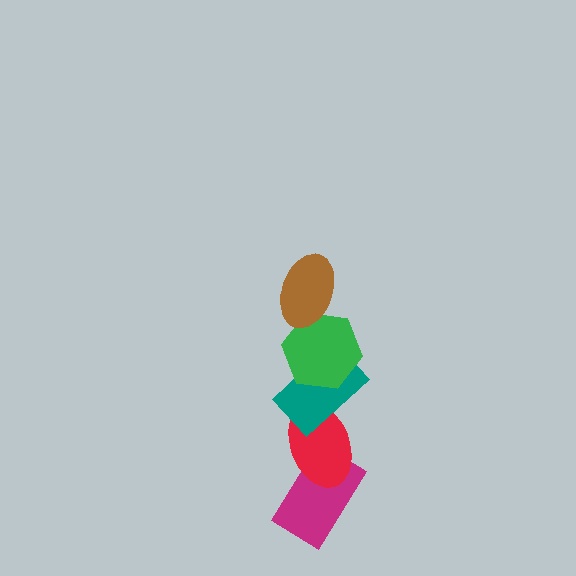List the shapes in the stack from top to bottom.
From top to bottom: the brown ellipse, the green hexagon, the teal rectangle, the red ellipse, the magenta rectangle.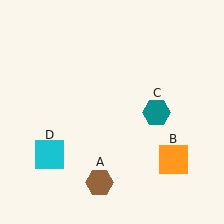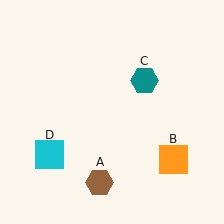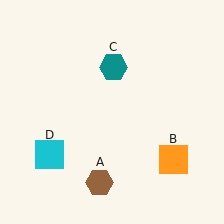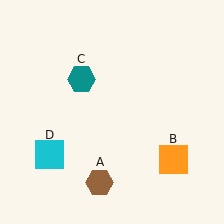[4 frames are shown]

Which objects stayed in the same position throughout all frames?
Brown hexagon (object A) and orange square (object B) and cyan square (object D) remained stationary.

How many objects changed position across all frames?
1 object changed position: teal hexagon (object C).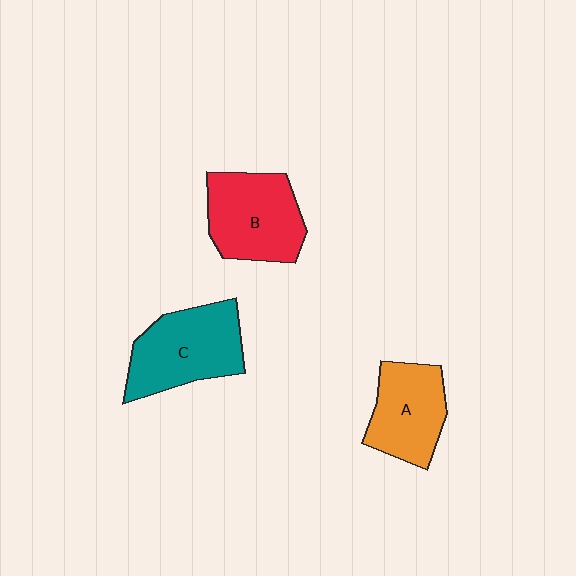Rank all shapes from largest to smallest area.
From largest to smallest: C (teal), B (red), A (orange).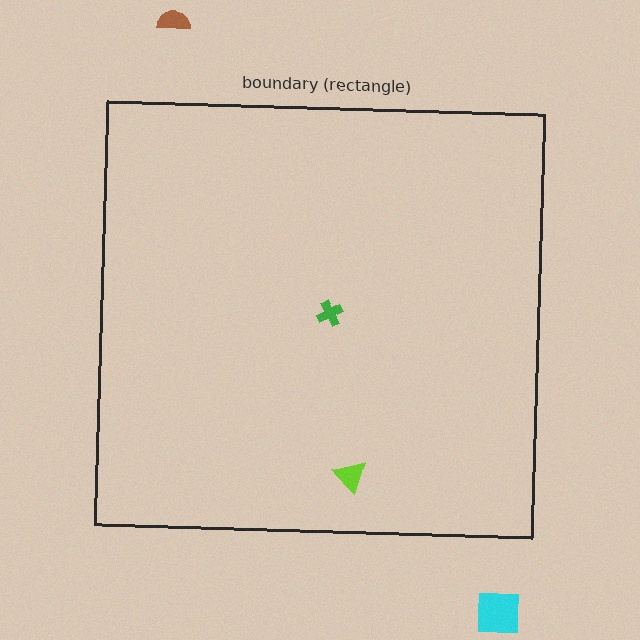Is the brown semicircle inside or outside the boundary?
Outside.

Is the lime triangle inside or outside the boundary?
Inside.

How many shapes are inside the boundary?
2 inside, 2 outside.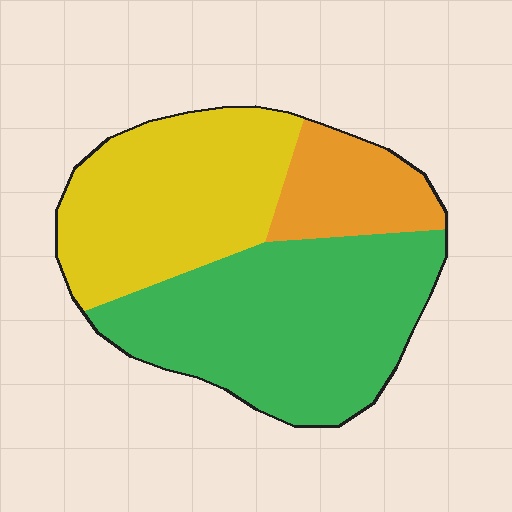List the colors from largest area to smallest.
From largest to smallest: green, yellow, orange.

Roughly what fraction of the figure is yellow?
Yellow covers about 35% of the figure.